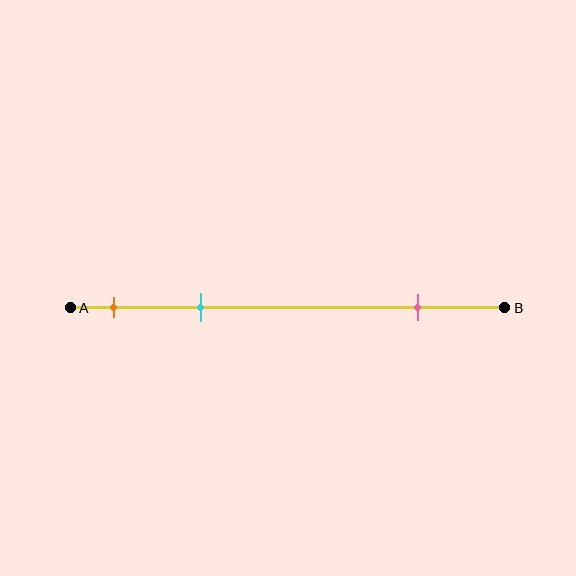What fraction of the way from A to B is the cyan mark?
The cyan mark is approximately 30% (0.3) of the way from A to B.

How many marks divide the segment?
There are 3 marks dividing the segment.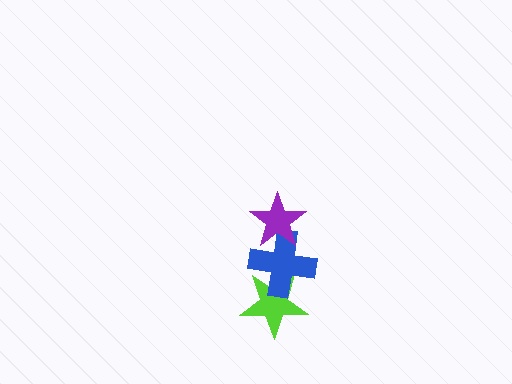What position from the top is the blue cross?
The blue cross is 2nd from the top.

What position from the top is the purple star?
The purple star is 1st from the top.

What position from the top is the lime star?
The lime star is 3rd from the top.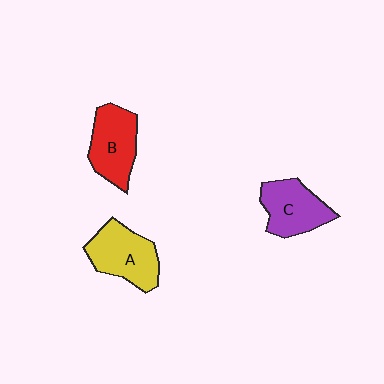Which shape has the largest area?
Shape A (yellow).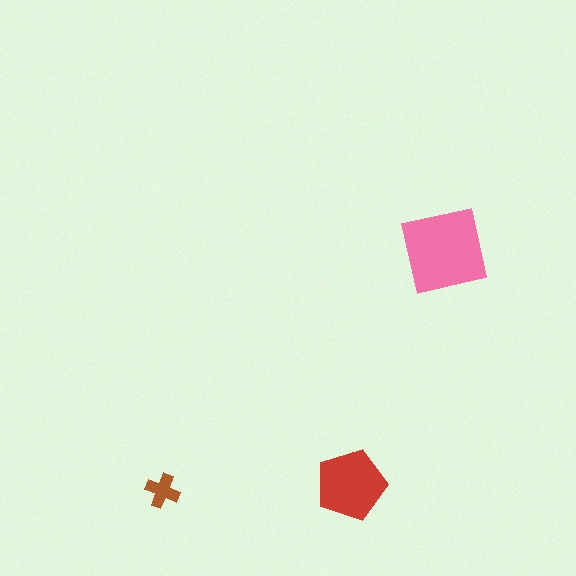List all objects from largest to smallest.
The pink square, the red pentagon, the brown cross.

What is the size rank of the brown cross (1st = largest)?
3rd.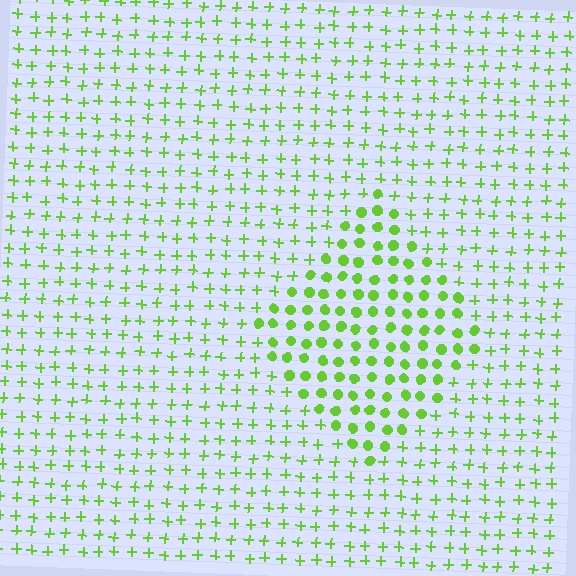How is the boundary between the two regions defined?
The boundary is defined by a change in element shape: circles inside vs. plus signs outside. All elements share the same color and spacing.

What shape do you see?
I see a diamond.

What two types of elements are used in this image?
The image uses circles inside the diamond region and plus signs outside it.